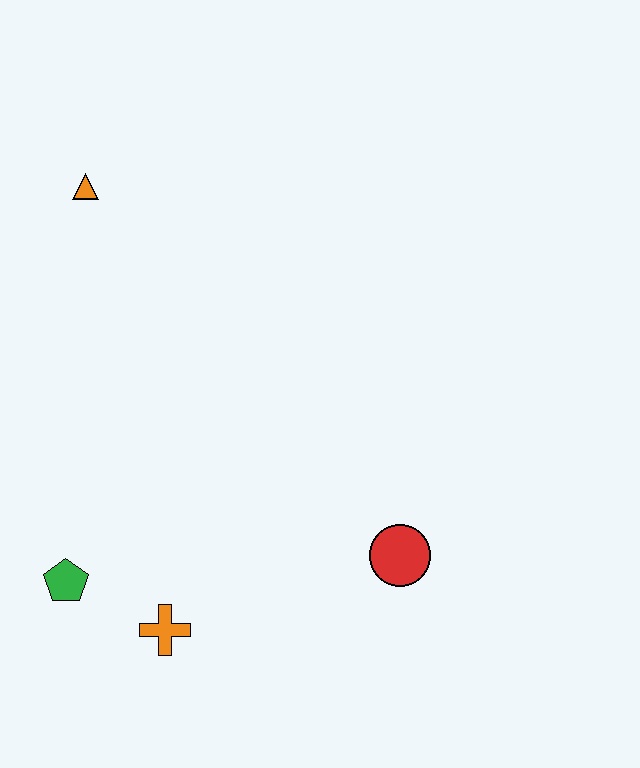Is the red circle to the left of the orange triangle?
No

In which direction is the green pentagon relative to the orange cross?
The green pentagon is to the left of the orange cross.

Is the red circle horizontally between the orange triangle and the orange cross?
No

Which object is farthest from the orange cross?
The orange triangle is farthest from the orange cross.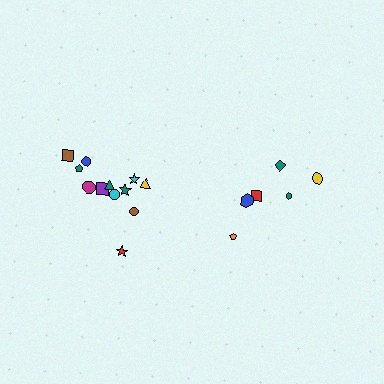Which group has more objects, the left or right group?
The left group.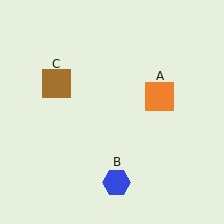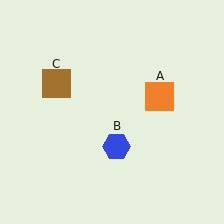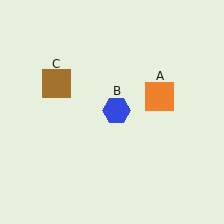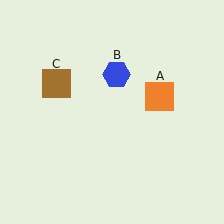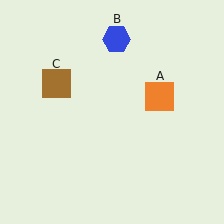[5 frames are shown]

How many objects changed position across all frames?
1 object changed position: blue hexagon (object B).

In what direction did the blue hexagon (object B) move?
The blue hexagon (object B) moved up.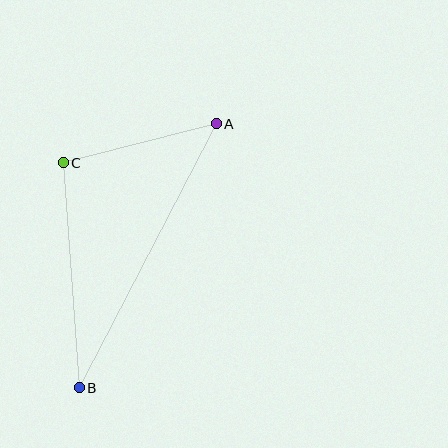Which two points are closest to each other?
Points A and C are closest to each other.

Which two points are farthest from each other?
Points A and B are farthest from each other.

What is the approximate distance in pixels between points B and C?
The distance between B and C is approximately 225 pixels.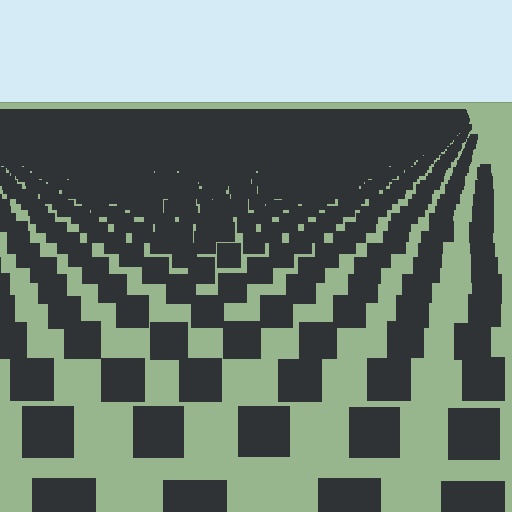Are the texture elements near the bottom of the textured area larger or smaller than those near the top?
Larger. Near the bottom, elements are closer to the viewer and appear at a bigger on-screen size.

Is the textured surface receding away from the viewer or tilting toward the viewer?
The surface is receding away from the viewer. Texture elements get smaller and denser toward the top.